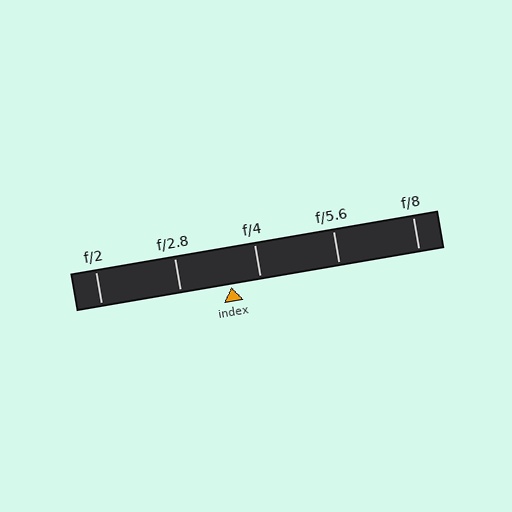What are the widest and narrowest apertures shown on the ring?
The widest aperture shown is f/2 and the narrowest is f/8.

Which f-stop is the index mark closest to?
The index mark is closest to f/4.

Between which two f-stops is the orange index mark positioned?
The index mark is between f/2.8 and f/4.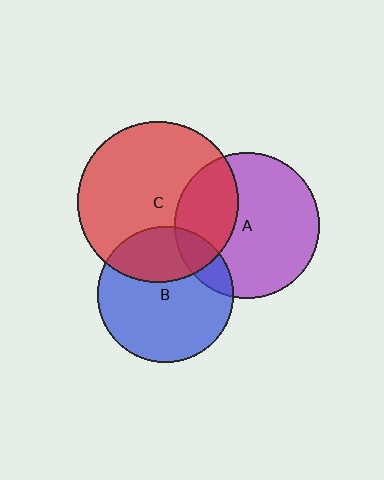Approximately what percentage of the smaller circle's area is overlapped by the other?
Approximately 30%.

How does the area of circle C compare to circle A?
Approximately 1.2 times.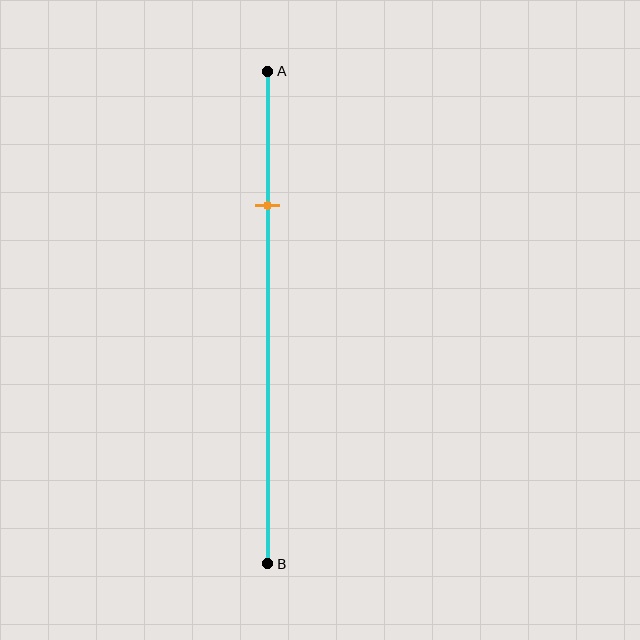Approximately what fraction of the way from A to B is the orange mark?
The orange mark is approximately 25% of the way from A to B.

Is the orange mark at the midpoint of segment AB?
No, the mark is at about 25% from A, not at the 50% midpoint.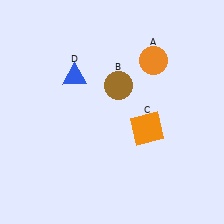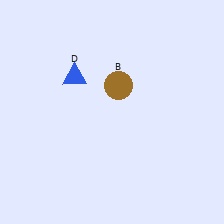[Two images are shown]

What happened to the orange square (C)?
The orange square (C) was removed in Image 2. It was in the bottom-right area of Image 1.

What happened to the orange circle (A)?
The orange circle (A) was removed in Image 2. It was in the top-right area of Image 1.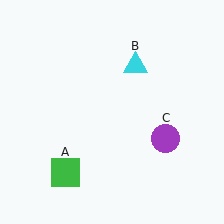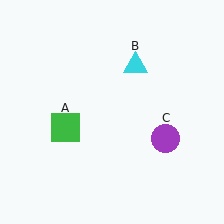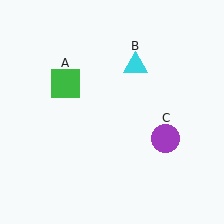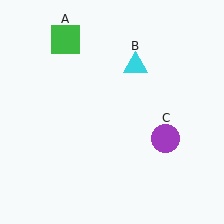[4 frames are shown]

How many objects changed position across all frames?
1 object changed position: green square (object A).